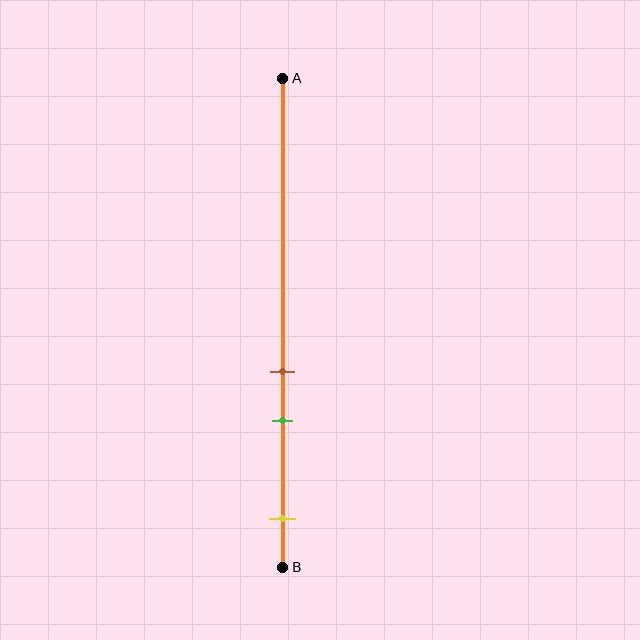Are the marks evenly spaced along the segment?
No, the marks are not evenly spaced.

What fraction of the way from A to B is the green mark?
The green mark is approximately 70% (0.7) of the way from A to B.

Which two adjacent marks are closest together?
The brown and green marks are the closest adjacent pair.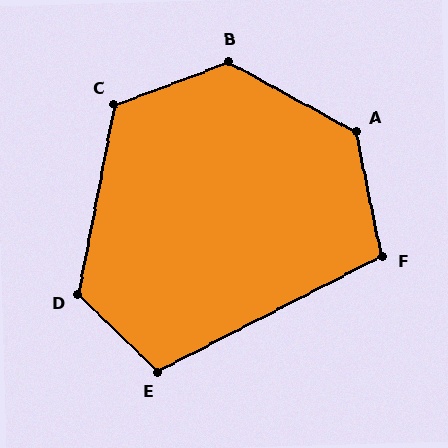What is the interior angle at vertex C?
Approximately 121 degrees (obtuse).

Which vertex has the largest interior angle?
B, at approximately 131 degrees.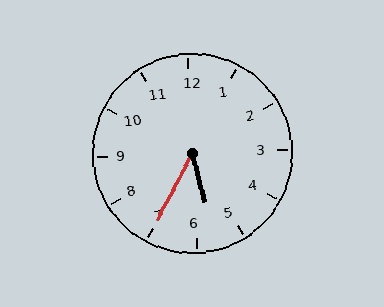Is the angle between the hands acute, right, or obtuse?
It is acute.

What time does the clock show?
5:35.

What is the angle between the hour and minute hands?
Approximately 42 degrees.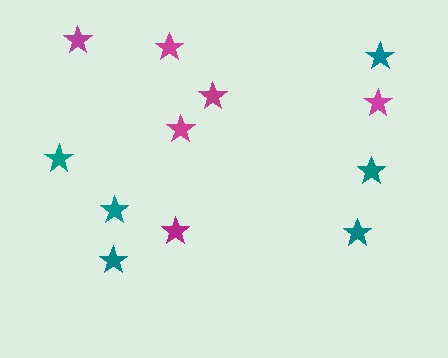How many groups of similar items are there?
There are 2 groups: one group of magenta stars (6) and one group of teal stars (6).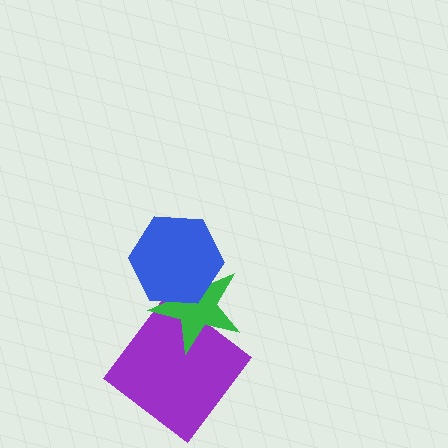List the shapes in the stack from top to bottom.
From top to bottom: the blue hexagon, the green star, the purple diamond.